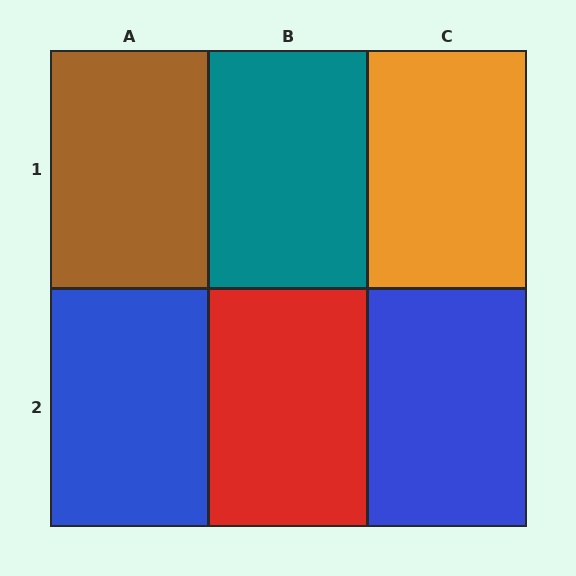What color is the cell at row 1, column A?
Brown.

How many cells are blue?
2 cells are blue.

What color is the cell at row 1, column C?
Orange.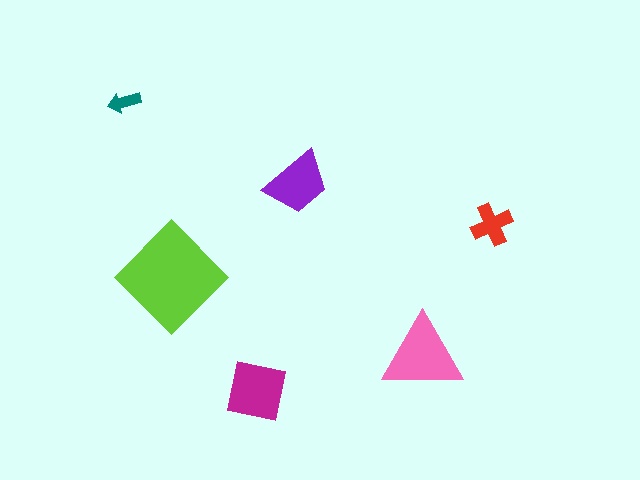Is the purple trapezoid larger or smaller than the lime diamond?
Smaller.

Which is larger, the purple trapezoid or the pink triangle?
The pink triangle.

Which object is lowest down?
The magenta square is bottommost.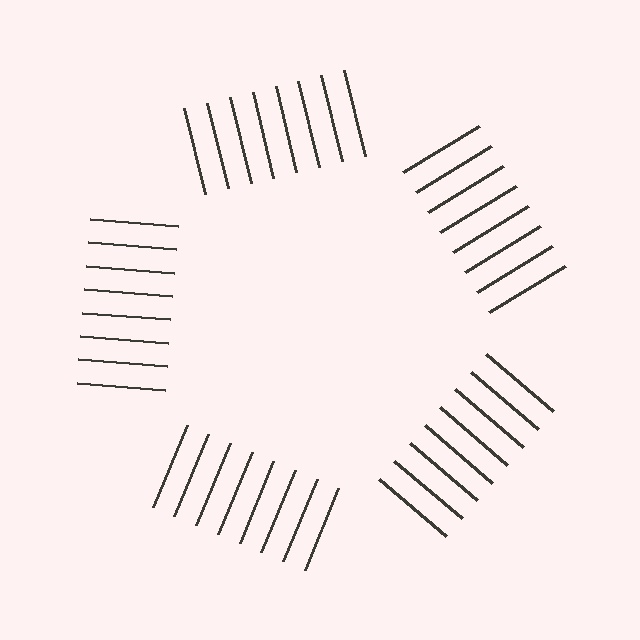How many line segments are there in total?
40 — 8 along each of the 5 edges.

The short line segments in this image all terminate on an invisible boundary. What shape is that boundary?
An illusory pentagon — the line segments terminate on its edges but no continuous stroke is drawn.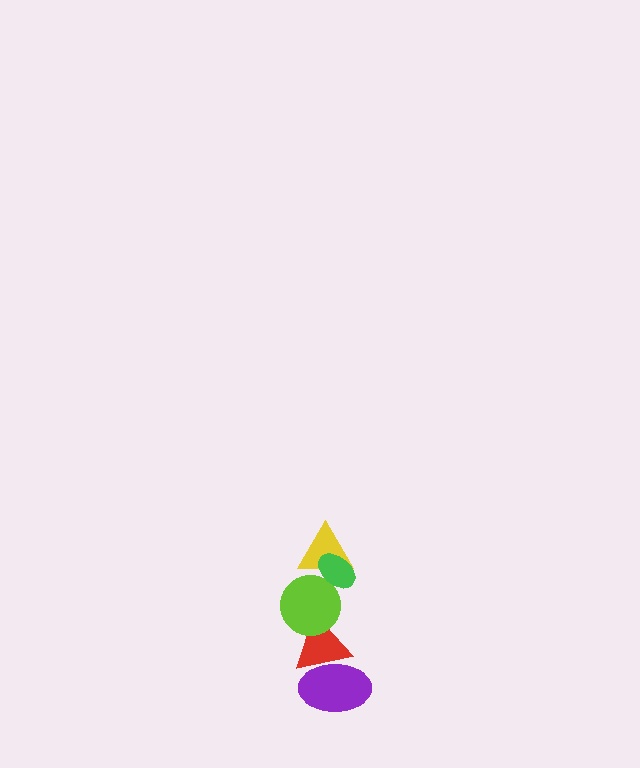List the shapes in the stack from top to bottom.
From top to bottom: the green ellipse, the yellow triangle, the lime circle, the red triangle, the purple ellipse.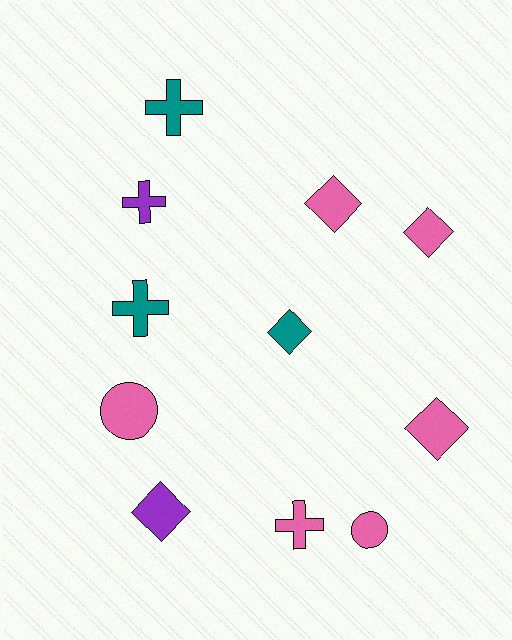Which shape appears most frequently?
Diamond, with 5 objects.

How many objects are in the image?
There are 11 objects.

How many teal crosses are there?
There are 2 teal crosses.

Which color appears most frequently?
Pink, with 6 objects.